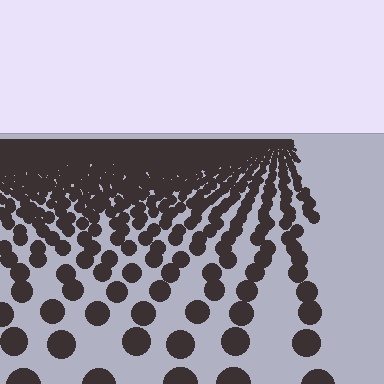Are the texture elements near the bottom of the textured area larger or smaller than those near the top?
Larger. Near the bottom, elements are closer to the viewer and appear at a bigger on-screen size.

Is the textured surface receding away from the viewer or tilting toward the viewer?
The surface is receding away from the viewer. Texture elements get smaller and denser toward the top.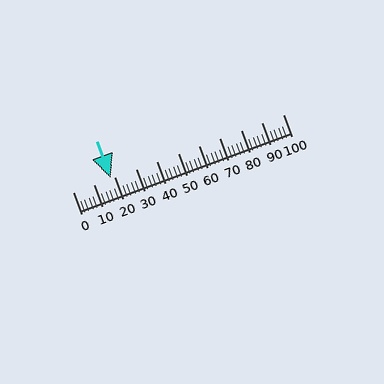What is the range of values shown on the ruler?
The ruler shows values from 0 to 100.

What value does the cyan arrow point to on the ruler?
The cyan arrow points to approximately 18.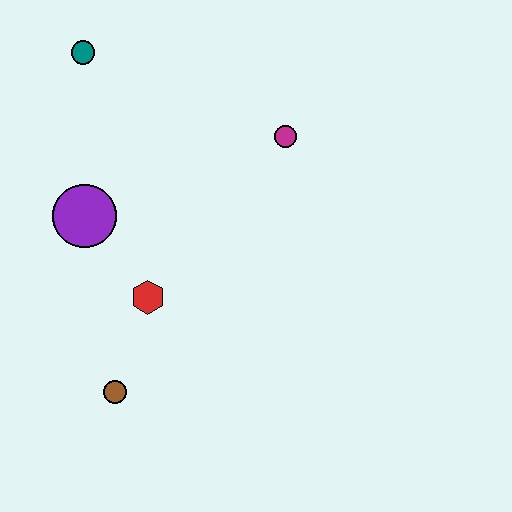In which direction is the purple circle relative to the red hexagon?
The purple circle is above the red hexagon.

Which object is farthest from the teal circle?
The brown circle is farthest from the teal circle.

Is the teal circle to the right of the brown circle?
No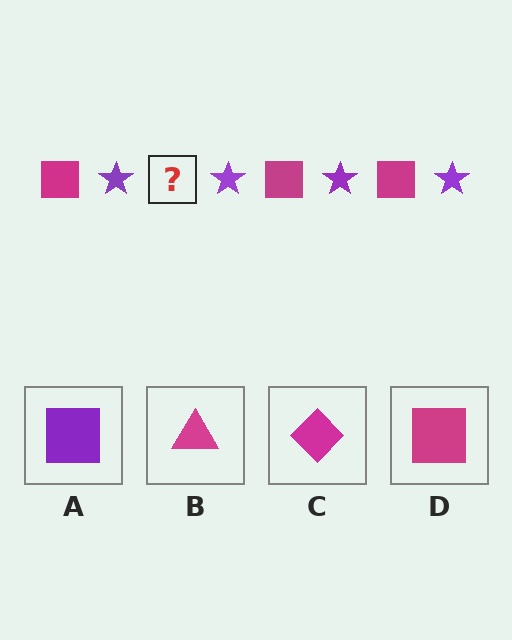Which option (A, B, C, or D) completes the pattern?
D.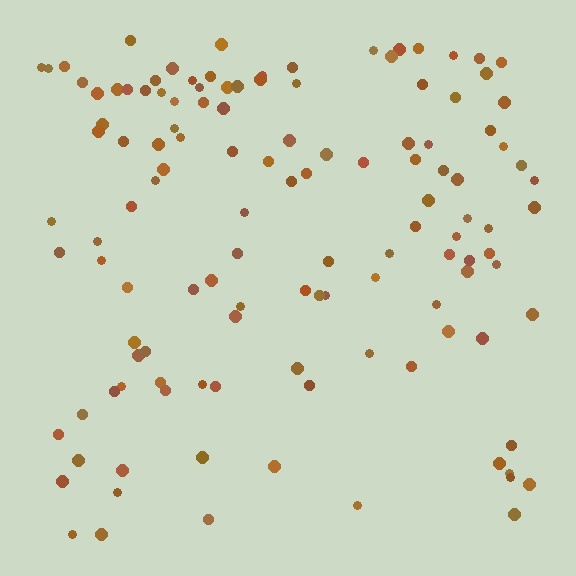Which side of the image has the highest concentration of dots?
The top.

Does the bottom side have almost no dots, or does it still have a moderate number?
Still a moderate number, just noticeably fewer than the top.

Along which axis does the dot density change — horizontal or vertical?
Vertical.